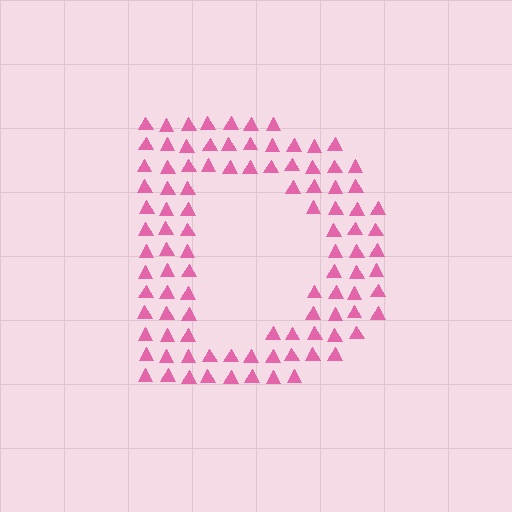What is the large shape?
The large shape is the letter D.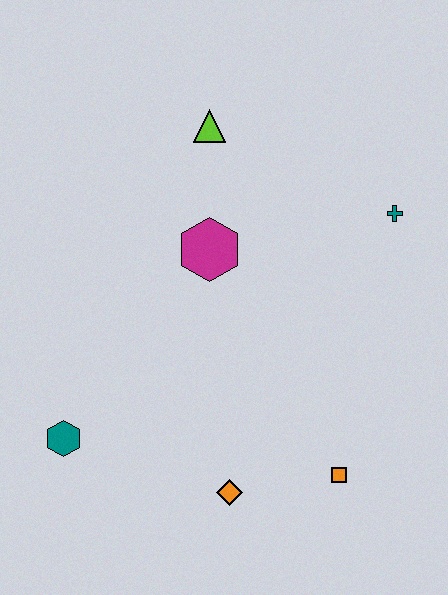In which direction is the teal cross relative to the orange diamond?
The teal cross is above the orange diamond.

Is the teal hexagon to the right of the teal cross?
No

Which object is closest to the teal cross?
The magenta hexagon is closest to the teal cross.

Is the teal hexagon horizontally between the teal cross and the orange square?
No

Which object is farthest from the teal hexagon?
The teal cross is farthest from the teal hexagon.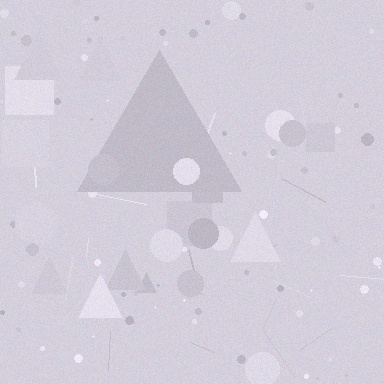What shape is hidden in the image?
A triangle is hidden in the image.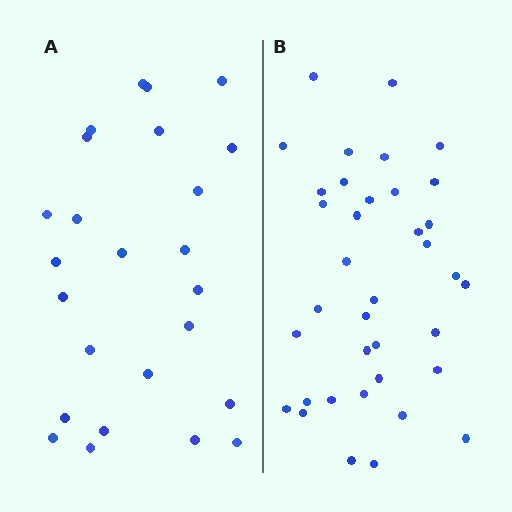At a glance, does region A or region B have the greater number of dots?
Region B (the right region) has more dots.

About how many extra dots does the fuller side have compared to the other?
Region B has roughly 12 or so more dots than region A.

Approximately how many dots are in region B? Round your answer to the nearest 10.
About 40 dots. (The exact count is 37, which rounds to 40.)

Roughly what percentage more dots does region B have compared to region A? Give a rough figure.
About 50% more.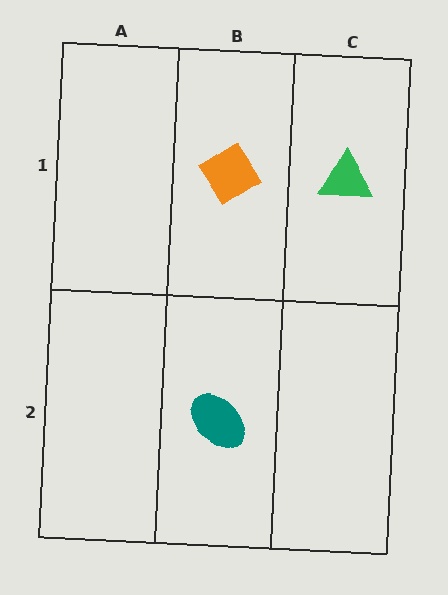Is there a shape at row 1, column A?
No, that cell is empty.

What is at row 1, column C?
A green triangle.